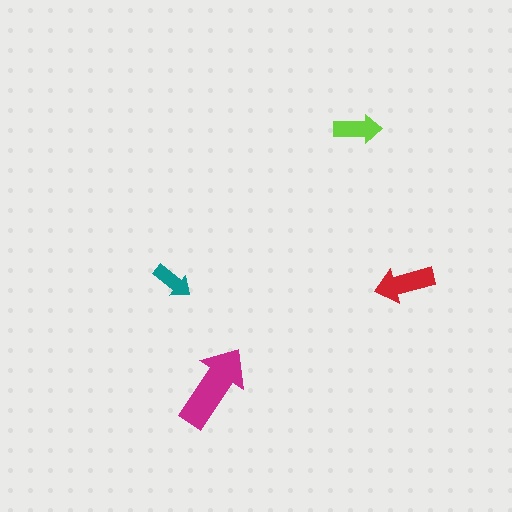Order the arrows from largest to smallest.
the magenta one, the red one, the lime one, the teal one.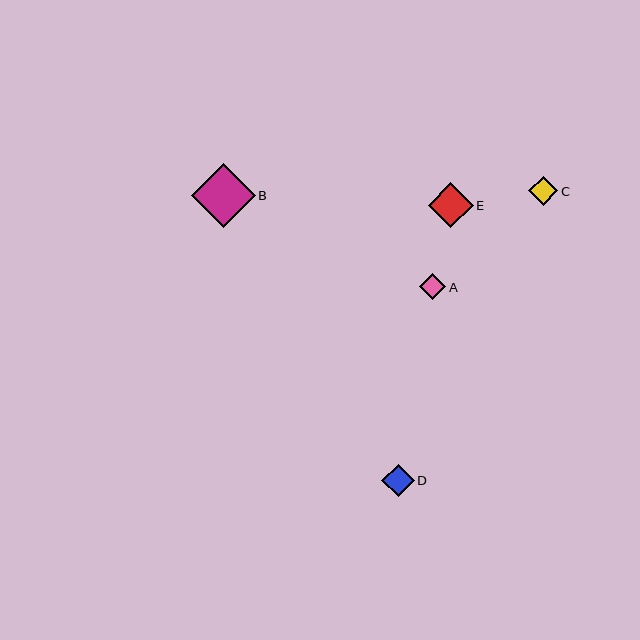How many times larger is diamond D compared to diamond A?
Diamond D is approximately 1.2 times the size of diamond A.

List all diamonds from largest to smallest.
From largest to smallest: B, E, D, C, A.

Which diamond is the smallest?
Diamond A is the smallest with a size of approximately 26 pixels.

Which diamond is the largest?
Diamond B is the largest with a size of approximately 64 pixels.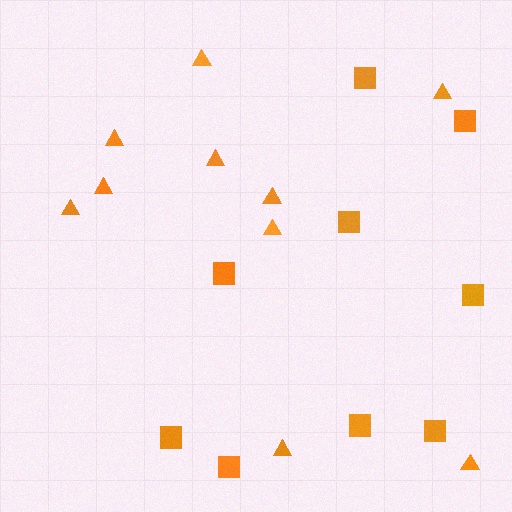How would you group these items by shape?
There are 2 groups: one group of triangles (10) and one group of squares (9).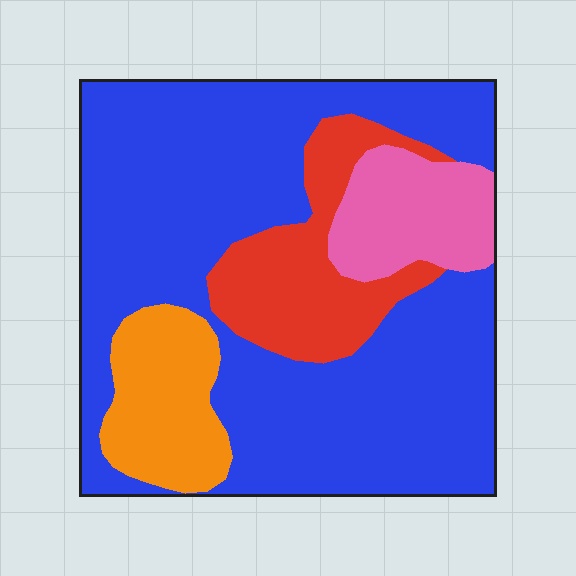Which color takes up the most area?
Blue, at roughly 65%.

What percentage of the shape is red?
Red covers 14% of the shape.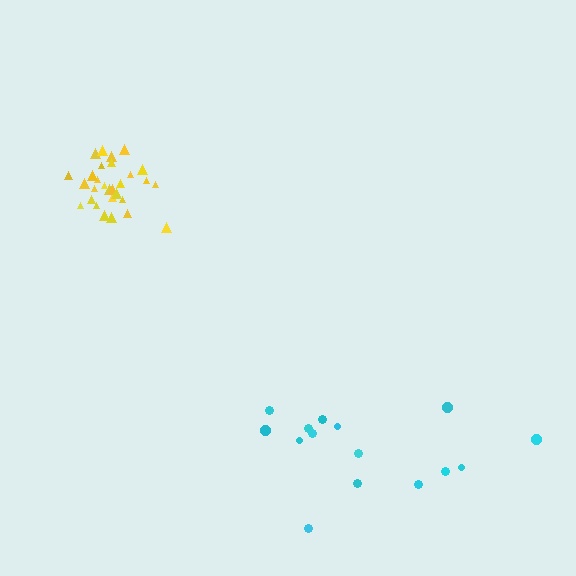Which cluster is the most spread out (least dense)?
Cyan.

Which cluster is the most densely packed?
Yellow.